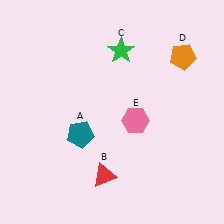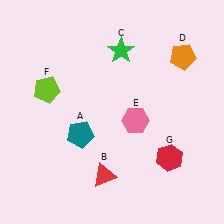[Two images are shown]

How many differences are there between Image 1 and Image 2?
There are 2 differences between the two images.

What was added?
A lime pentagon (F), a red hexagon (G) were added in Image 2.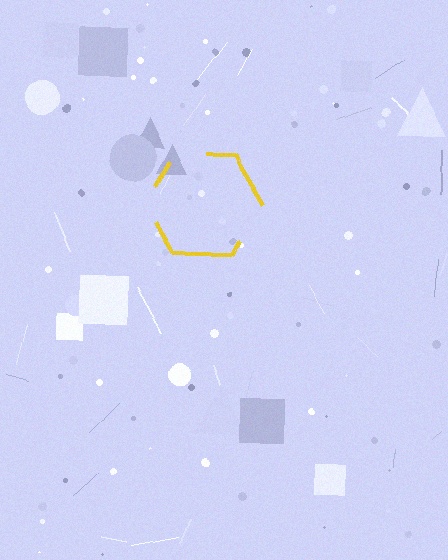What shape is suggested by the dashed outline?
The dashed outline suggests a hexagon.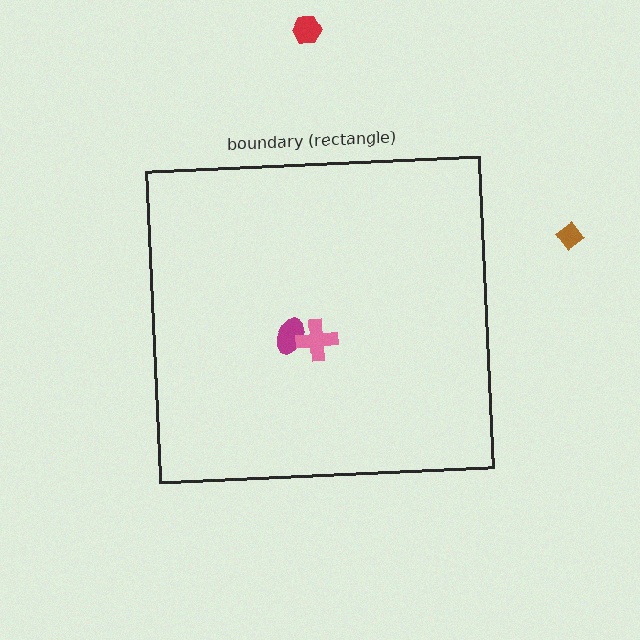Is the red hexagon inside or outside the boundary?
Outside.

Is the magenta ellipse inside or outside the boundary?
Inside.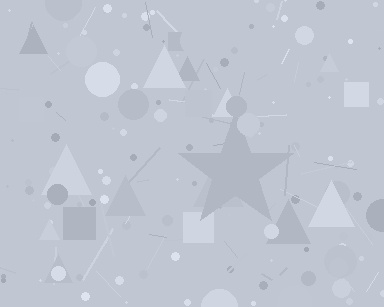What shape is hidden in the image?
A star is hidden in the image.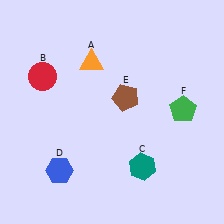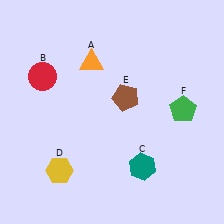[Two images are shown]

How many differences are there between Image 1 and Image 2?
There is 1 difference between the two images.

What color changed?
The hexagon (D) changed from blue in Image 1 to yellow in Image 2.